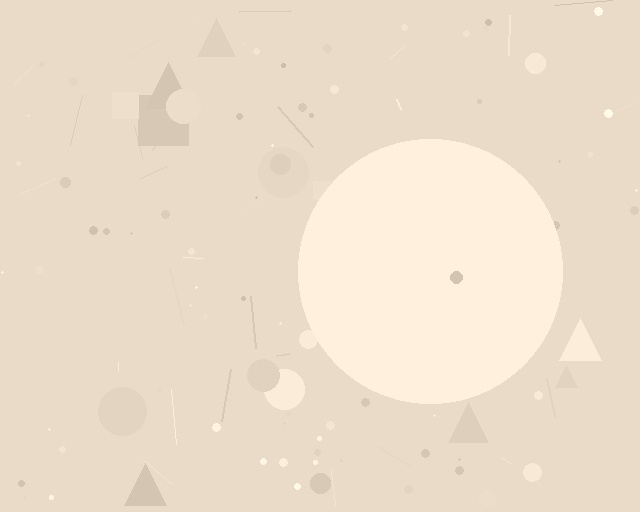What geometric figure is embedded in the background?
A circle is embedded in the background.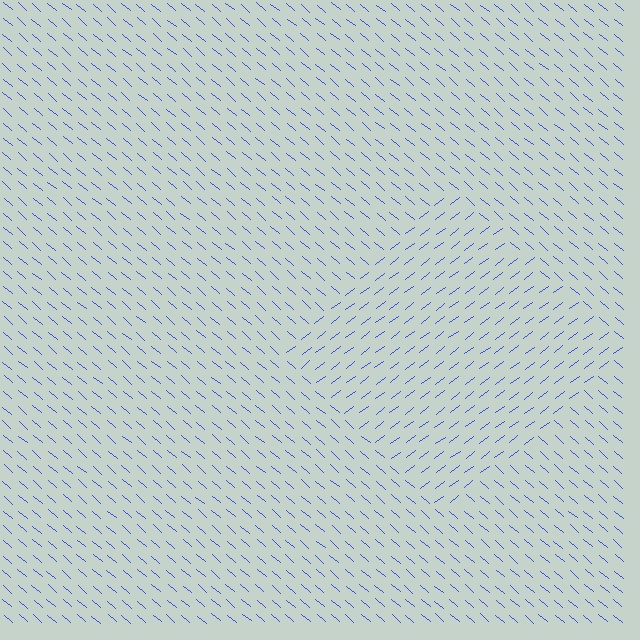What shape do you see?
I see a diamond.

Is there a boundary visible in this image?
Yes, there is a texture boundary formed by a change in line orientation.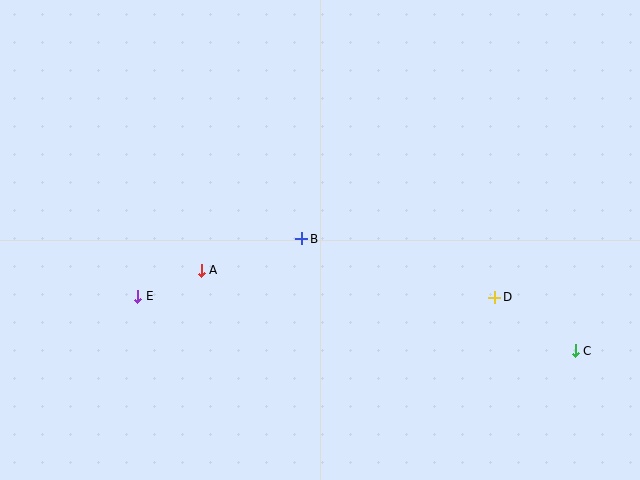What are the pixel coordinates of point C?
Point C is at (575, 351).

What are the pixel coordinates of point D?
Point D is at (495, 297).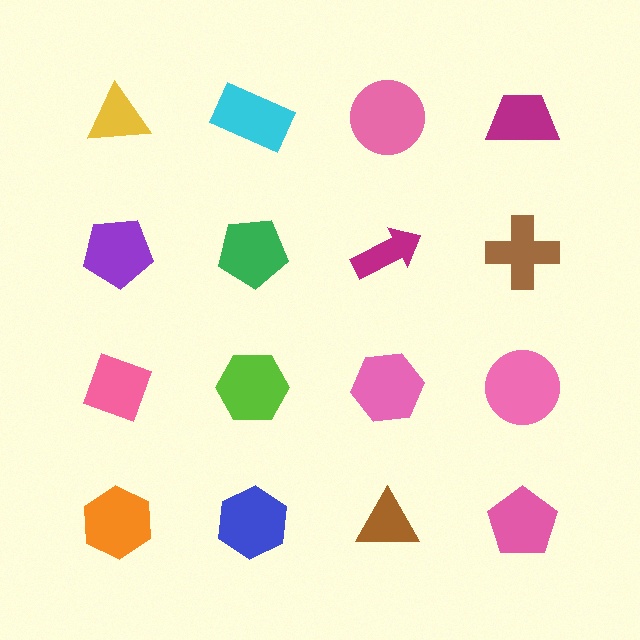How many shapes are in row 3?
4 shapes.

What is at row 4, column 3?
A brown triangle.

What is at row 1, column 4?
A magenta trapezoid.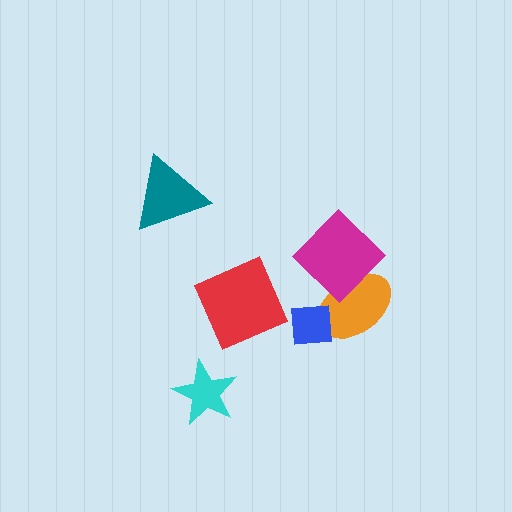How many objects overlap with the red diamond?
0 objects overlap with the red diamond.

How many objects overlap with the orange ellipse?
2 objects overlap with the orange ellipse.